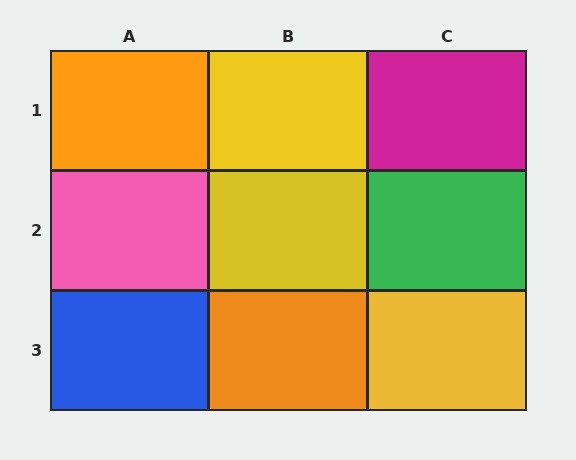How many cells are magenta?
1 cell is magenta.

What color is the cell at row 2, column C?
Green.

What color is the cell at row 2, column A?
Pink.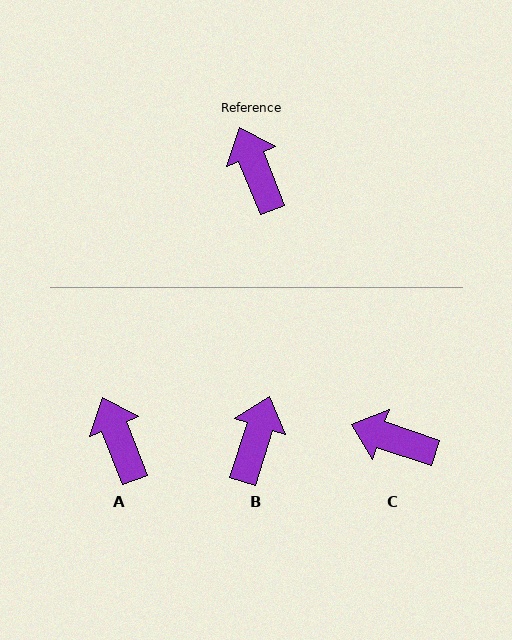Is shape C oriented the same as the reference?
No, it is off by about 50 degrees.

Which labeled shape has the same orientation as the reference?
A.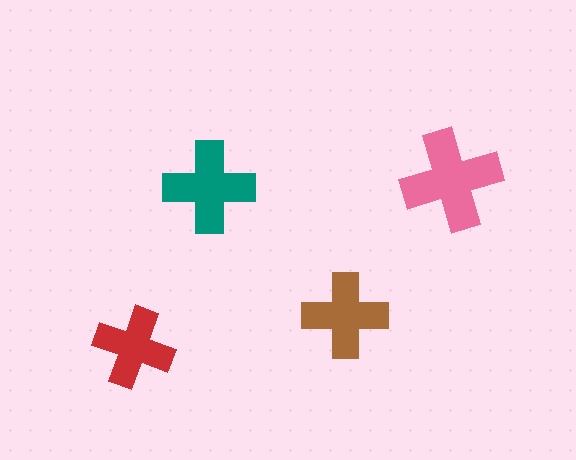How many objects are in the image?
There are 4 objects in the image.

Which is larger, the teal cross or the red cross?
The teal one.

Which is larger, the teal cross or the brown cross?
The teal one.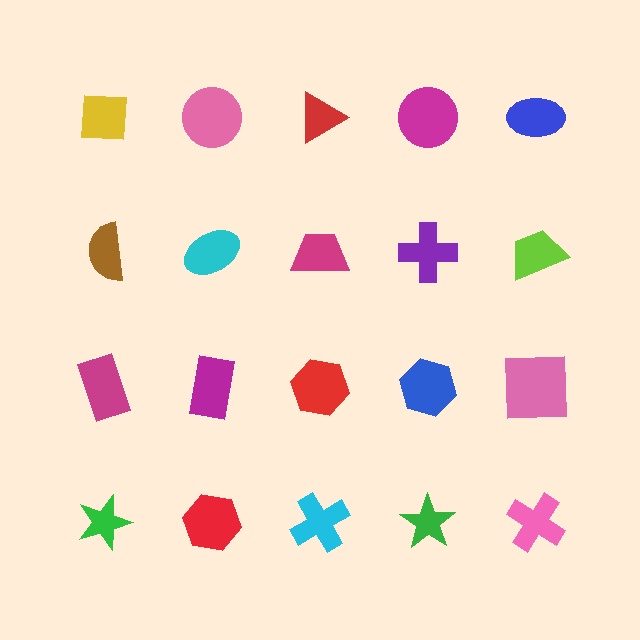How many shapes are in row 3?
5 shapes.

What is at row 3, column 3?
A red hexagon.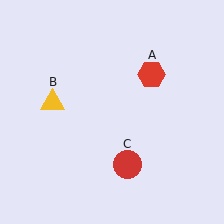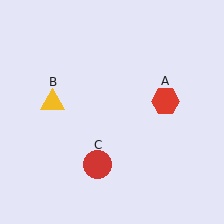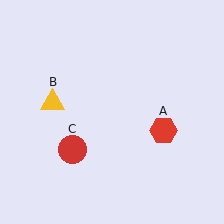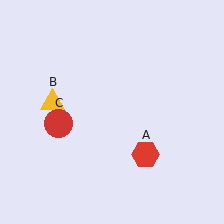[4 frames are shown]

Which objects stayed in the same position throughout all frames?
Yellow triangle (object B) remained stationary.